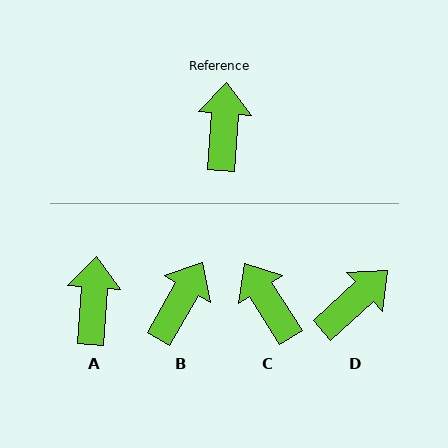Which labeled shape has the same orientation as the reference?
A.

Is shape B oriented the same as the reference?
No, it is off by about 26 degrees.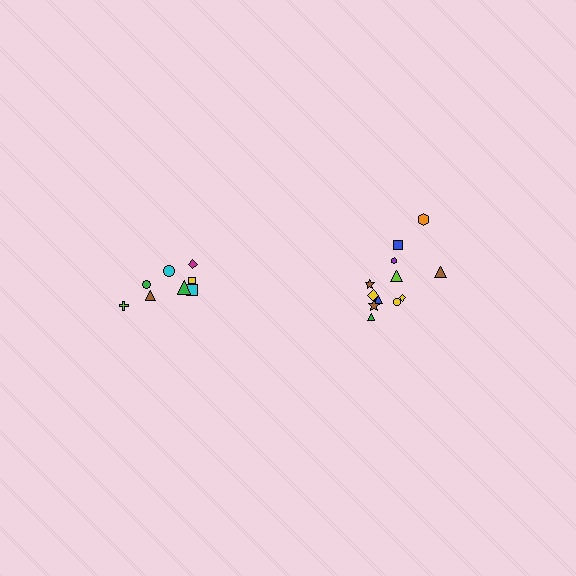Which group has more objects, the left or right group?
The right group.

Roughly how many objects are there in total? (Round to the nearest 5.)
Roughly 20 objects in total.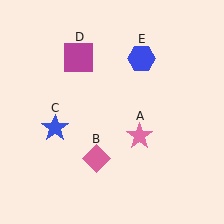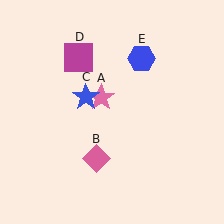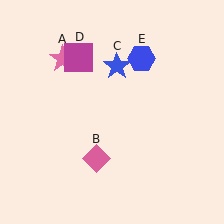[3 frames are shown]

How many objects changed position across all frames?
2 objects changed position: pink star (object A), blue star (object C).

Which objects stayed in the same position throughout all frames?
Pink diamond (object B) and magenta square (object D) and blue hexagon (object E) remained stationary.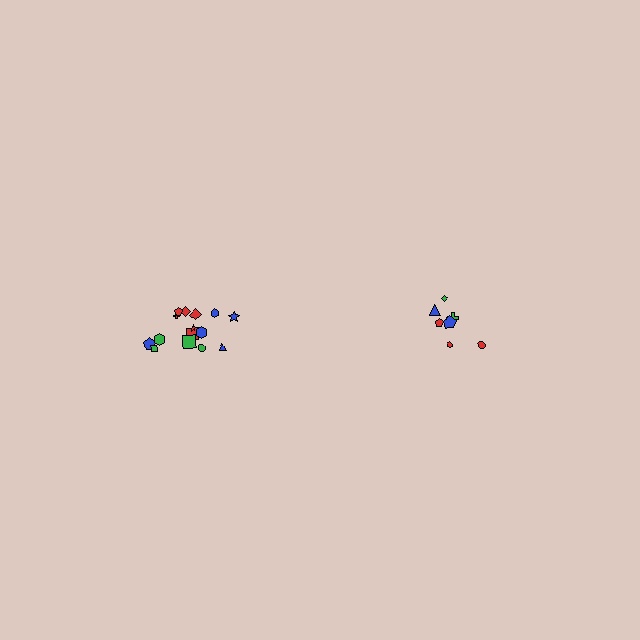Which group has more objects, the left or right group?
The left group.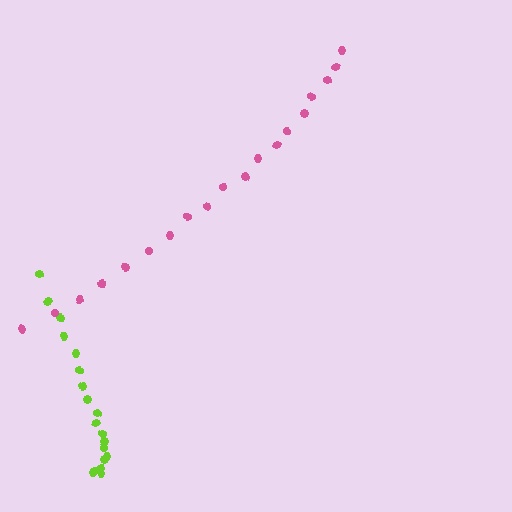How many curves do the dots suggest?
There are 2 distinct paths.